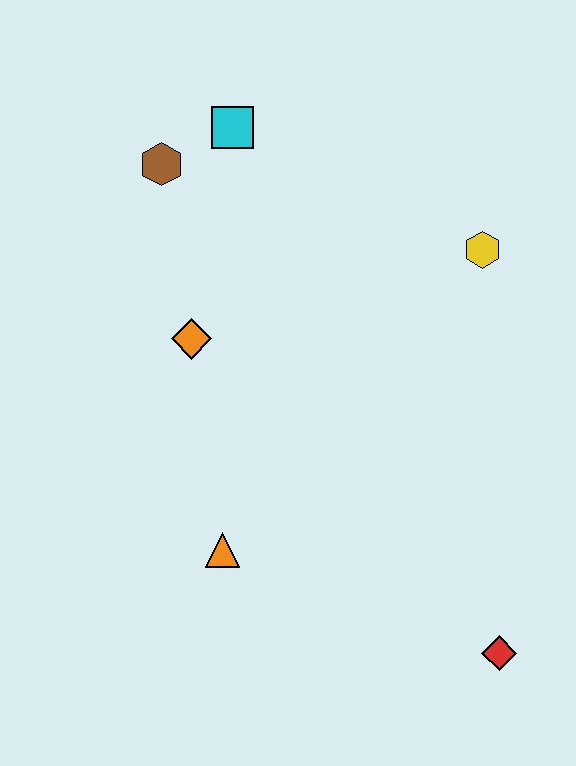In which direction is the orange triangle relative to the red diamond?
The orange triangle is to the left of the red diamond.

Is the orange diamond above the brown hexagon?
No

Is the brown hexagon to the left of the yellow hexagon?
Yes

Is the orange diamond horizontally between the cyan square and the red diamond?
No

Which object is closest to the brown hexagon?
The cyan square is closest to the brown hexagon.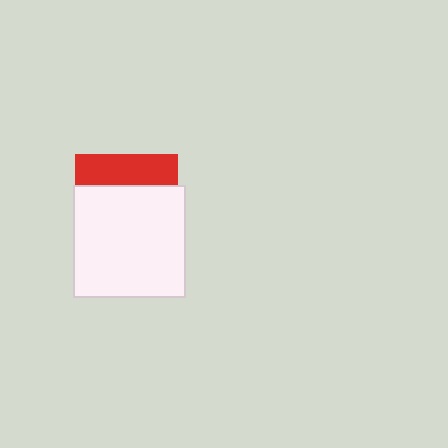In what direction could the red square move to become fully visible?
The red square could move up. That would shift it out from behind the white square entirely.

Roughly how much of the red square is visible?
A small part of it is visible (roughly 31%).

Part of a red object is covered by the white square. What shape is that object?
It is a square.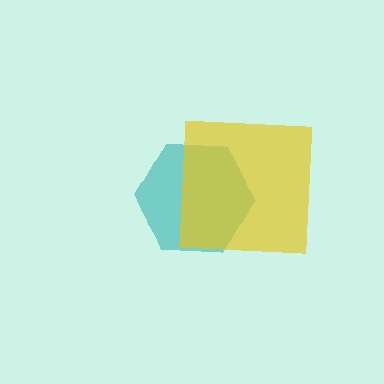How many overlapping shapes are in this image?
There are 2 overlapping shapes in the image.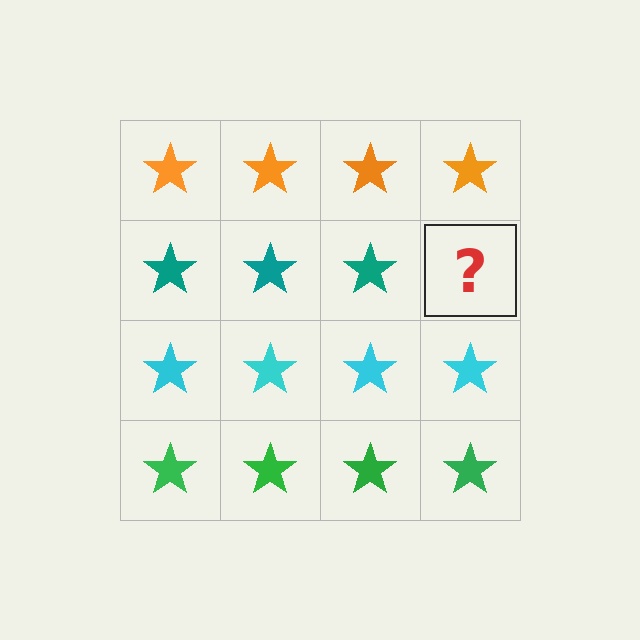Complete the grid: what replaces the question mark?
The question mark should be replaced with a teal star.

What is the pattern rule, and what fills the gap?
The rule is that each row has a consistent color. The gap should be filled with a teal star.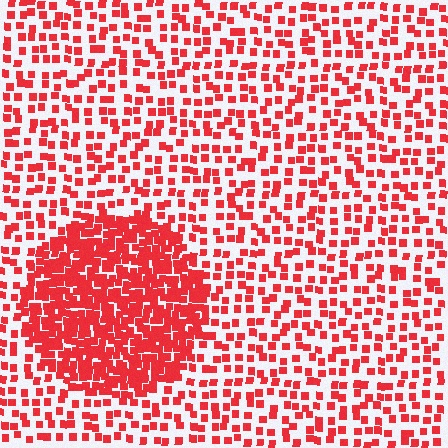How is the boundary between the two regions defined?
The boundary is defined by a change in element density (approximately 2.6x ratio). All elements are the same color, size, and shape.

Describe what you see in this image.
The image contains small red elements arranged at two different densities. A circle-shaped region is visible where the elements are more densely packed than the surrounding area.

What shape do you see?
I see a circle.